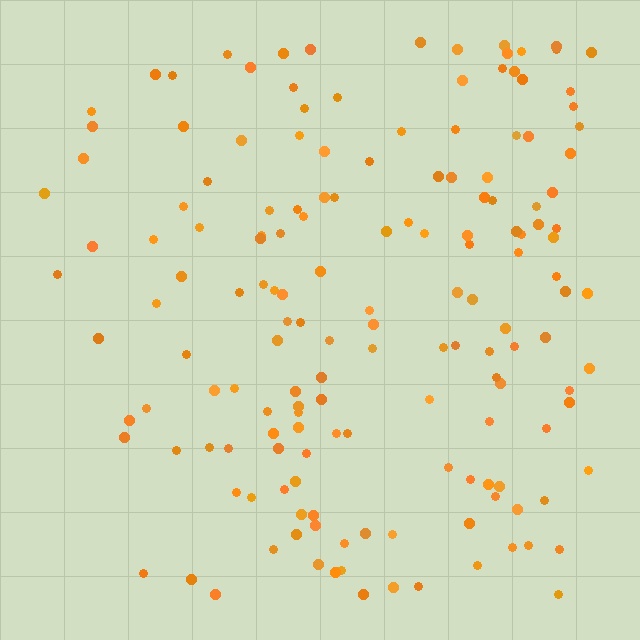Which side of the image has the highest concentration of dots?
The right.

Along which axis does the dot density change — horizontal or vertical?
Horizontal.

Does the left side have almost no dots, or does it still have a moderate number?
Still a moderate number, just noticeably fewer than the right.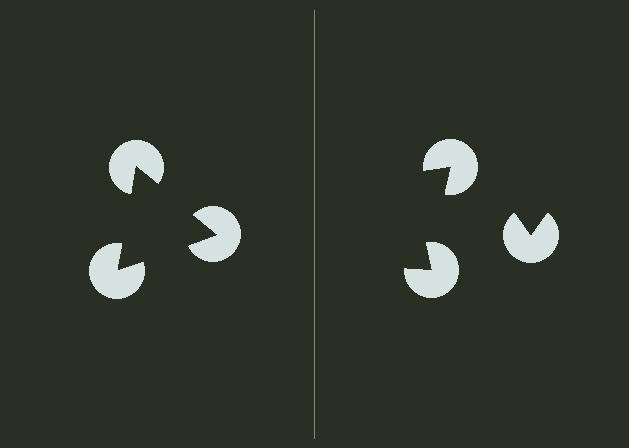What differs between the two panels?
The pac-man discs are positioned identically on both sides; only the wedge orientations differ. On the left they align to a triangle; on the right they are misaligned.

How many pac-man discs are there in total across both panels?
6 — 3 on each side.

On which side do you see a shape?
An illusory triangle appears on the left side. On the right side the wedge cuts are rotated, so no coherent shape forms.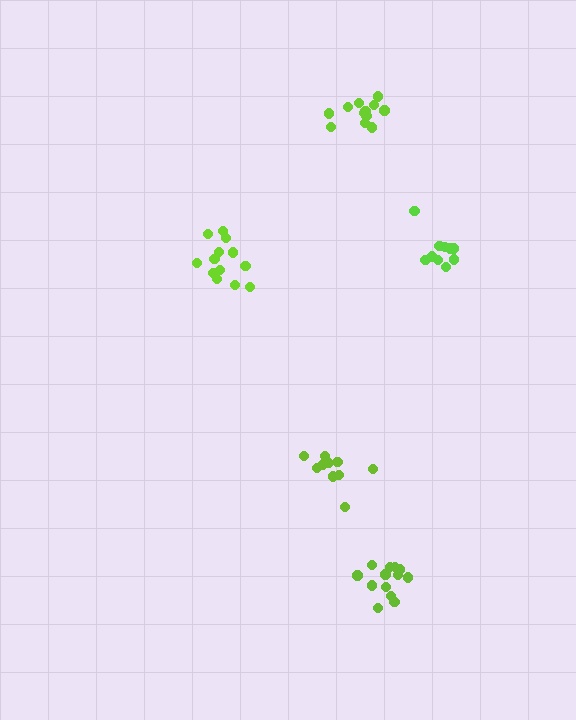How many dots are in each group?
Group 1: 13 dots, Group 2: 12 dots, Group 3: 10 dots, Group 4: 14 dots, Group 5: 10 dots (59 total).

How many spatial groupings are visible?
There are 5 spatial groupings.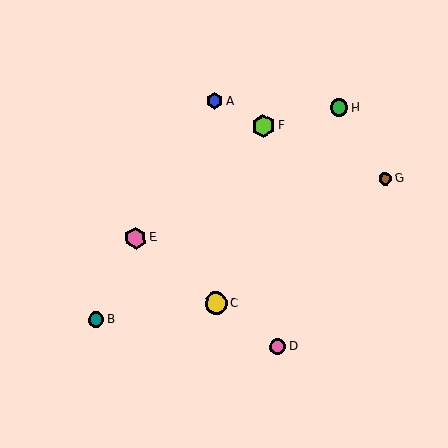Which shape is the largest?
The lime hexagon (labeled F) is the largest.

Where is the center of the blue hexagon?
The center of the blue hexagon is at (214, 101).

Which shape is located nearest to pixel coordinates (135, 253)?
The pink hexagon (labeled E) at (136, 238) is nearest to that location.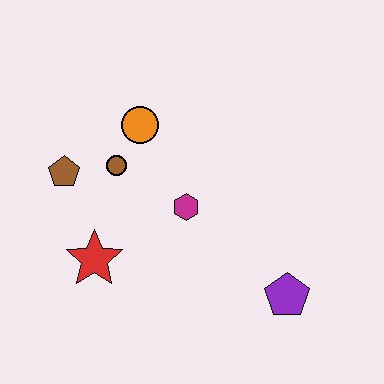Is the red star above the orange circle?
No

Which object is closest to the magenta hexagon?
The brown circle is closest to the magenta hexagon.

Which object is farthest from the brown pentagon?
The purple pentagon is farthest from the brown pentagon.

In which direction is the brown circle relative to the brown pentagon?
The brown circle is to the right of the brown pentagon.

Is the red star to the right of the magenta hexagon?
No